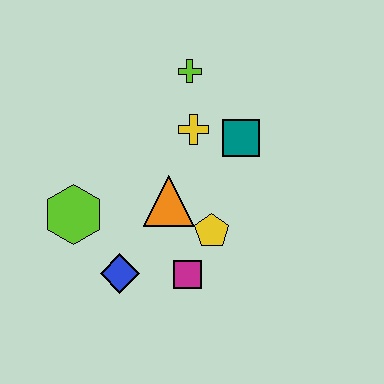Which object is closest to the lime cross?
The yellow cross is closest to the lime cross.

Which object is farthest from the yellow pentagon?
The lime cross is farthest from the yellow pentagon.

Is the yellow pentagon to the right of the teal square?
No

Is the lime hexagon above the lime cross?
No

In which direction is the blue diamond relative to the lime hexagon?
The blue diamond is below the lime hexagon.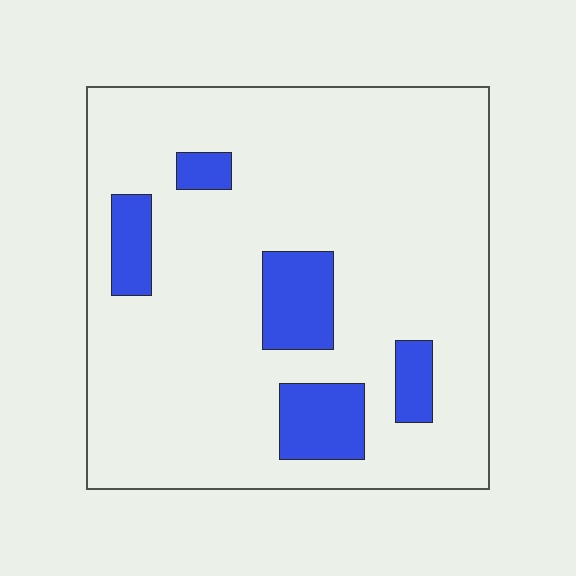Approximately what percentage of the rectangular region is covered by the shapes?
Approximately 15%.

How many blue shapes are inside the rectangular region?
5.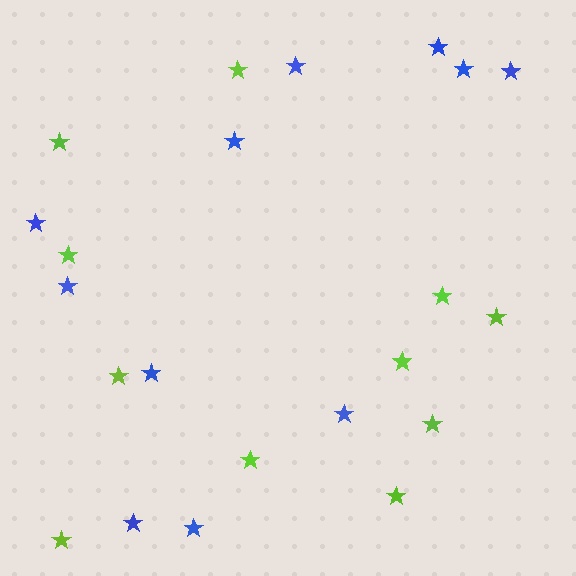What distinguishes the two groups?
There are 2 groups: one group of blue stars (11) and one group of lime stars (11).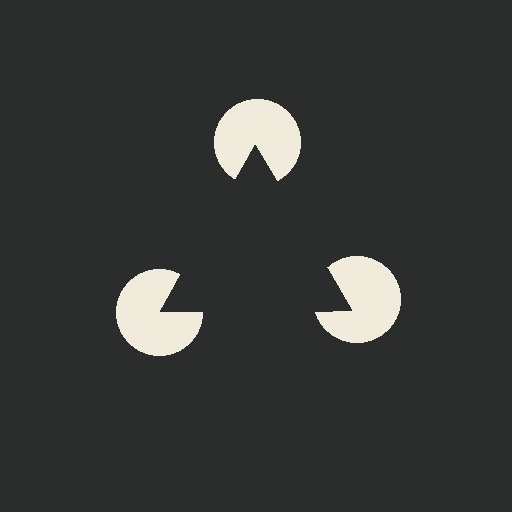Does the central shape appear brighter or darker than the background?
It typically appears slightly darker than the background, even though no actual brightness change is drawn.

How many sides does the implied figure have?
3 sides.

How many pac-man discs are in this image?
There are 3 — one at each vertex of the illusory triangle.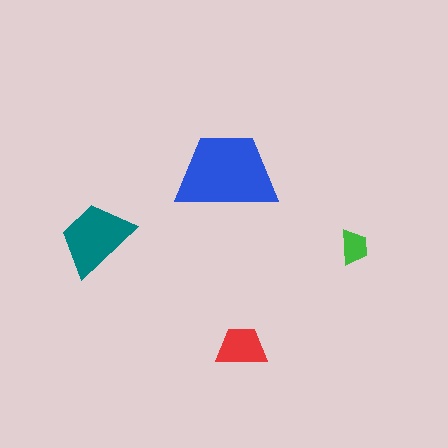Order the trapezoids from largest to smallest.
the blue one, the teal one, the red one, the green one.